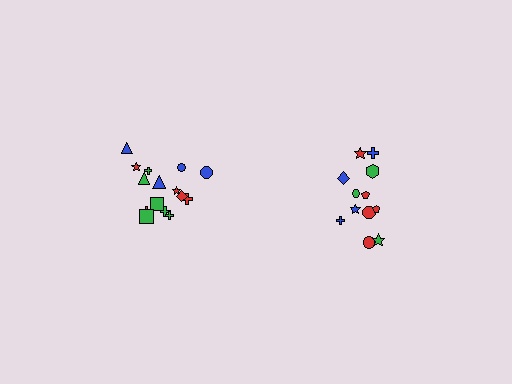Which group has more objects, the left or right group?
The left group.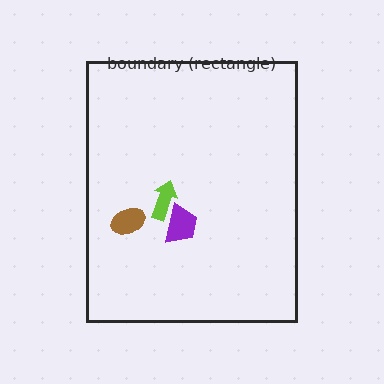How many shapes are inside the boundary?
3 inside, 0 outside.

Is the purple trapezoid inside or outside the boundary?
Inside.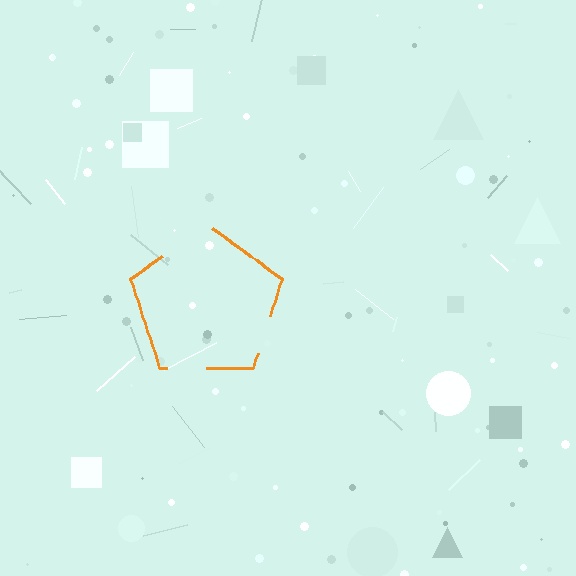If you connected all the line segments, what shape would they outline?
They would outline a pentagon.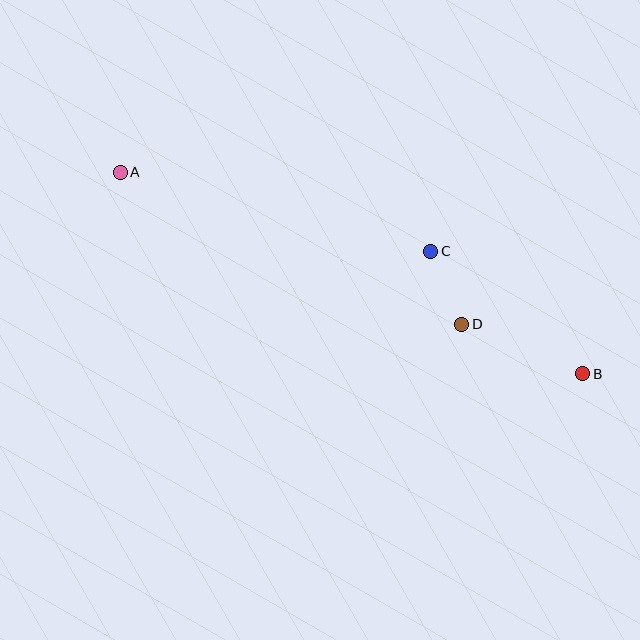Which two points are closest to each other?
Points C and D are closest to each other.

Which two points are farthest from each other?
Points A and B are farthest from each other.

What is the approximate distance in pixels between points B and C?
The distance between B and C is approximately 195 pixels.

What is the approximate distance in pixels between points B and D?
The distance between B and D is approximately 131 pixels.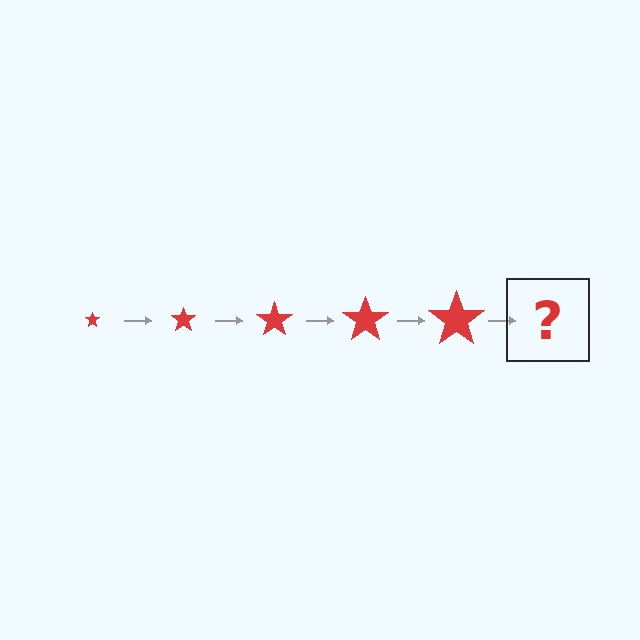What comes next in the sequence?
The next element should be a red star, larger than the previous one.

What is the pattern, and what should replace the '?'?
The pattern is that the star gets progressively larger each step. The '?' should be a red star, larger than the previous one.